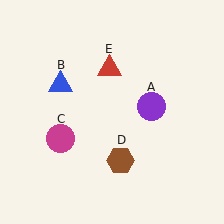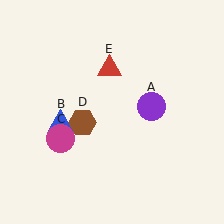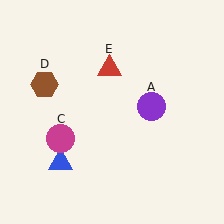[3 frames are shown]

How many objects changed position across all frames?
2 objects changed position: blue triangle (object B), brown hexagon (object D).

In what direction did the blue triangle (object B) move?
The blue triangle (object B) moved down.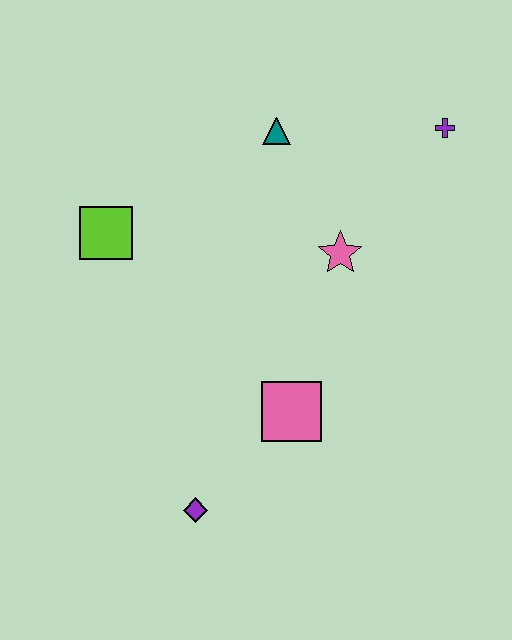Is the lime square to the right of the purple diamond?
No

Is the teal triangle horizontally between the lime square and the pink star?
Yes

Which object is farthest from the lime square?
The purple cross is farthest from the lime square.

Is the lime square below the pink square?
No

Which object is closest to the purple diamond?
The pink square is closest to the purple diamond.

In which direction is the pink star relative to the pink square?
The pink star is above the pink square.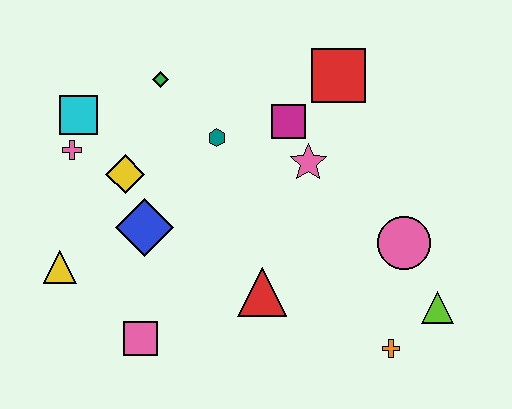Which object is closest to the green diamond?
The teal hexagon is closest to the green diamond.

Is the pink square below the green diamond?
Yes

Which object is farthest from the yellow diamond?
The lime triangle is farthest from the yellow diamond.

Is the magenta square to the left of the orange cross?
Yes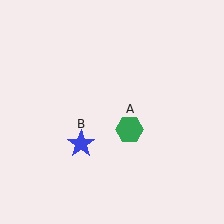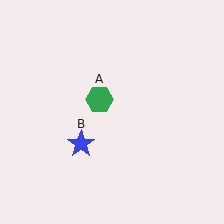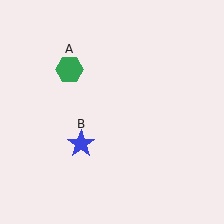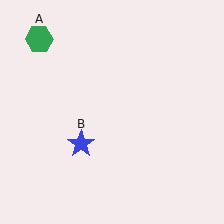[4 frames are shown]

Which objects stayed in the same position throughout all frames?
Blue star (object B) remained stationary.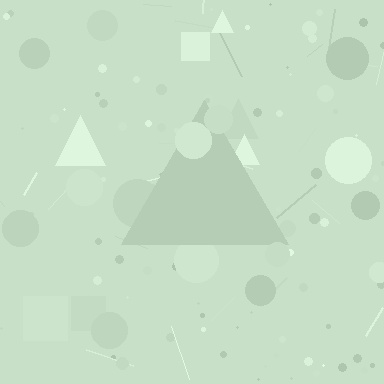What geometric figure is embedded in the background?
A triangle is embedded in the background.